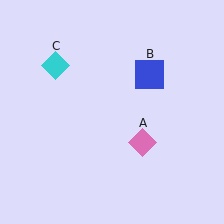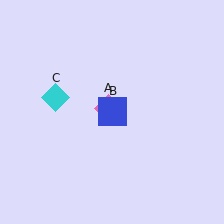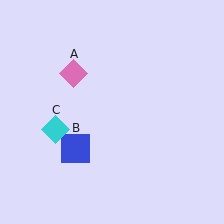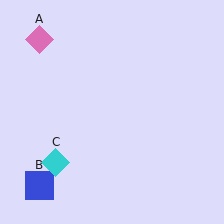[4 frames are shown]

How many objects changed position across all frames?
3 objects changed position: pink diamond (object A), blue square (object B), cyan diamond (object C).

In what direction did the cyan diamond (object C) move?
The cyan diamond (object C) moved down.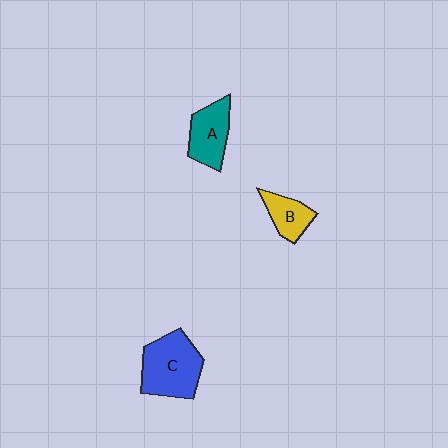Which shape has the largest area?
Shape C (blue).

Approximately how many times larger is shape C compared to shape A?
Approximately 1.5 times.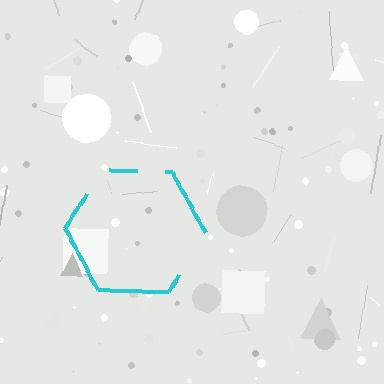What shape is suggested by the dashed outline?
The dashed outline suggests a hexagon.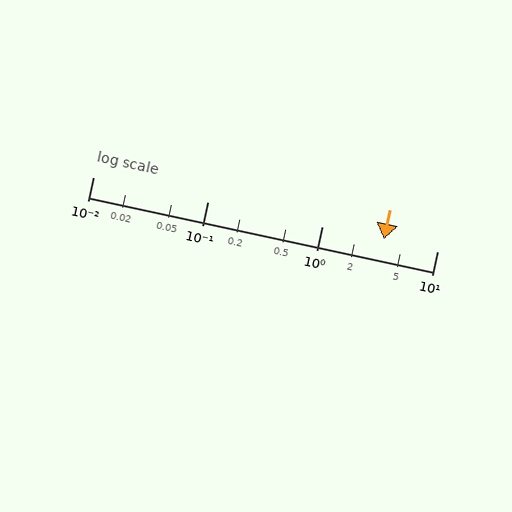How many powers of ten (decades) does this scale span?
The scale spans 3 decades, from 0.01 to 10.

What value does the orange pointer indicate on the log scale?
The pointer indicates approximately 3.4.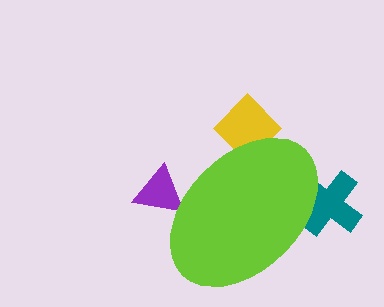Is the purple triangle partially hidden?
Yes, the purple triangle is partially hidden behind the lime ellipse.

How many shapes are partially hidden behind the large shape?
3 shapes are partially hidden.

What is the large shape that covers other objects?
A lime ellipse.